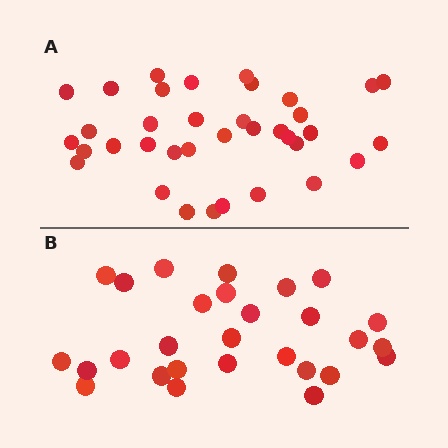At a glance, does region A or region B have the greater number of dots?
Region A (the top region) has more dots.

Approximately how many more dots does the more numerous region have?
Region A has roughly 8 or so more dots than region B.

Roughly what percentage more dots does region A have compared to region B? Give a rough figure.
About 30% more.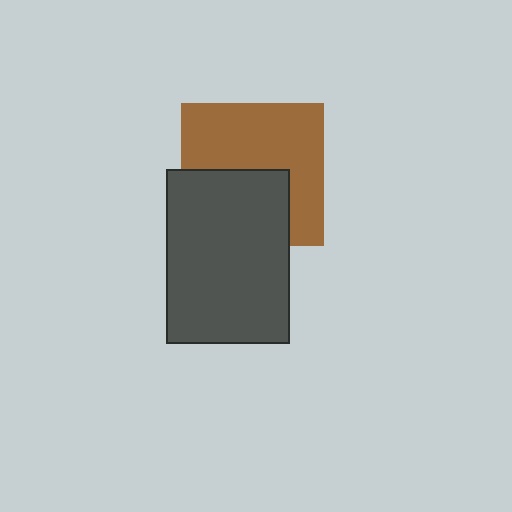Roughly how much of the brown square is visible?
About half of it is visible (roughly 59%).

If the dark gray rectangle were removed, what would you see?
You would see the complete brown square.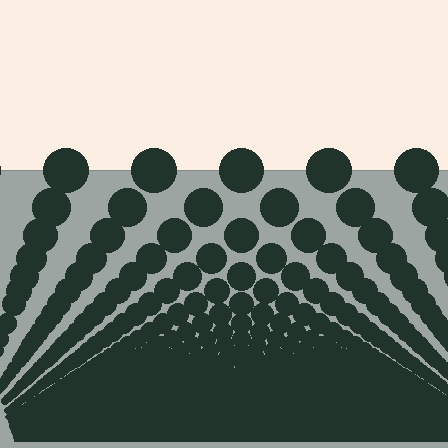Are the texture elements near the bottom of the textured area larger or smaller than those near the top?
Smaller. The gradient is inverted — elements near the bottom are smaller and denser.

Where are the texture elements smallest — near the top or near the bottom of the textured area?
Near the bottom.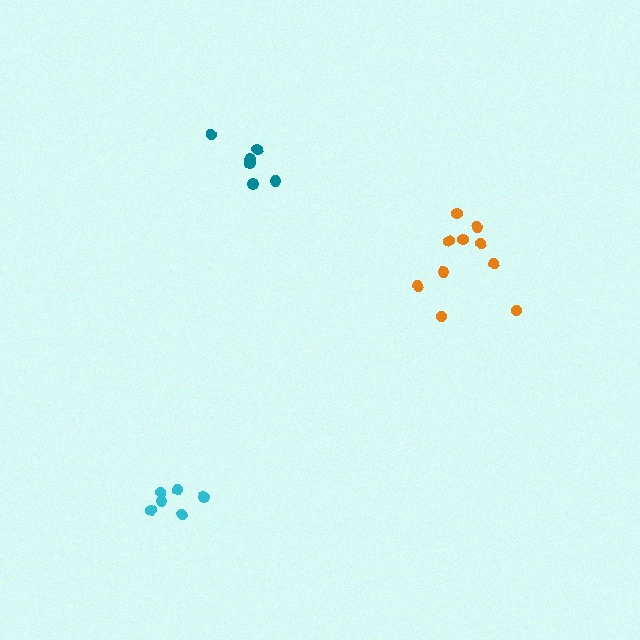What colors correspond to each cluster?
The clusters are colored: orange, cyan, teal.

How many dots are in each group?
Group 1: 10 dots, Group 2: 6 dots, Group 3: 6 dots (22 total).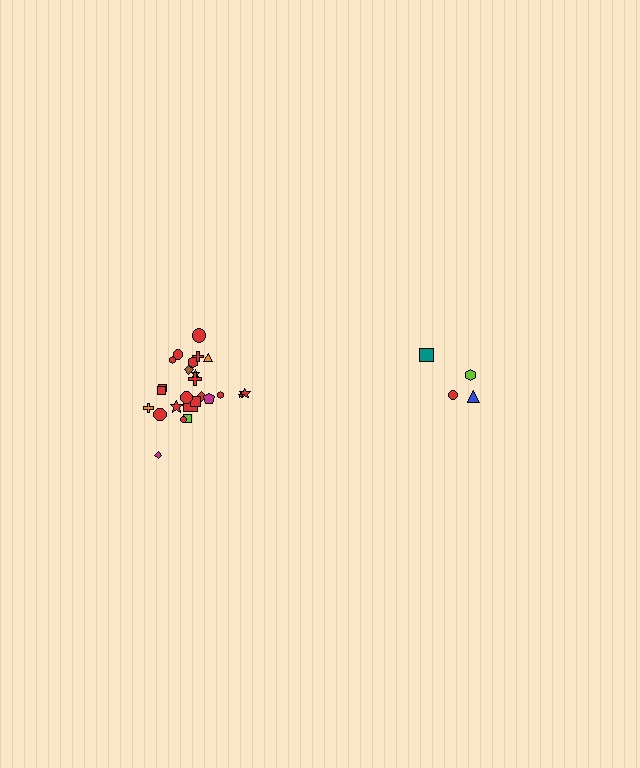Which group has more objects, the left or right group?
The left group.